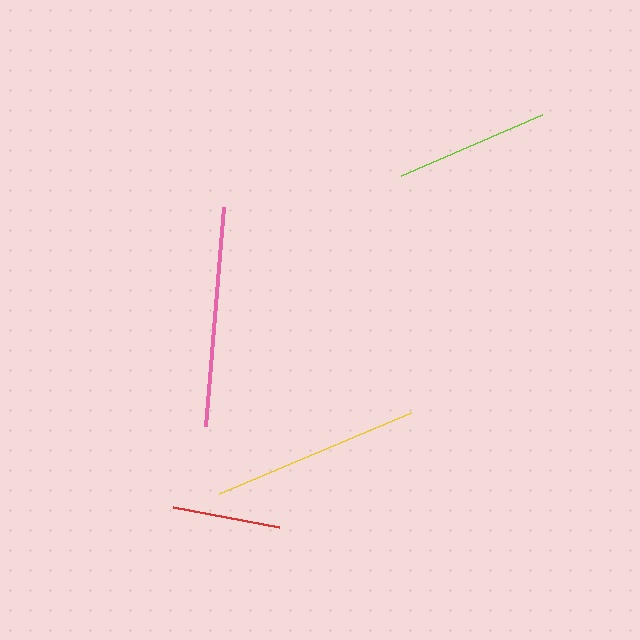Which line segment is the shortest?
The red line is the shortest at approximately 107 pixels.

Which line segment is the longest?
The pink line is the longest at approximately 220 pixels.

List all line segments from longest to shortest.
From longest to shortest: pink, yellow, lime, red.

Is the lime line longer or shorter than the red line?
The lime line is longer than the red line.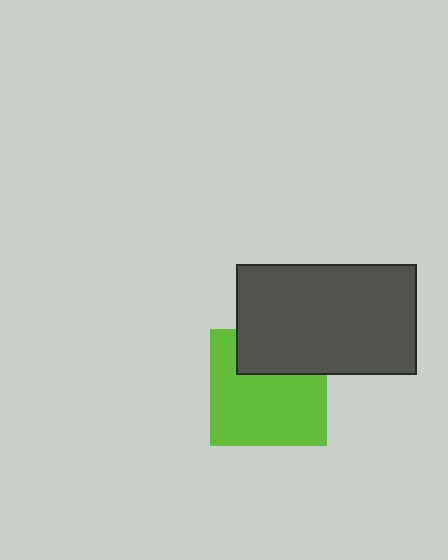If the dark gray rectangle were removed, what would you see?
You would see the complete lime square.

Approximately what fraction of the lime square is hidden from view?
Roughly 31% of the lime square is hidden behind the dark gray rectangle.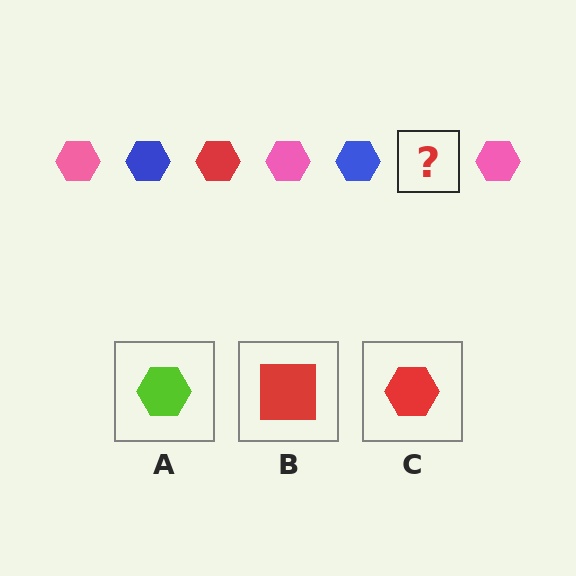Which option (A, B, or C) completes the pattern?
C.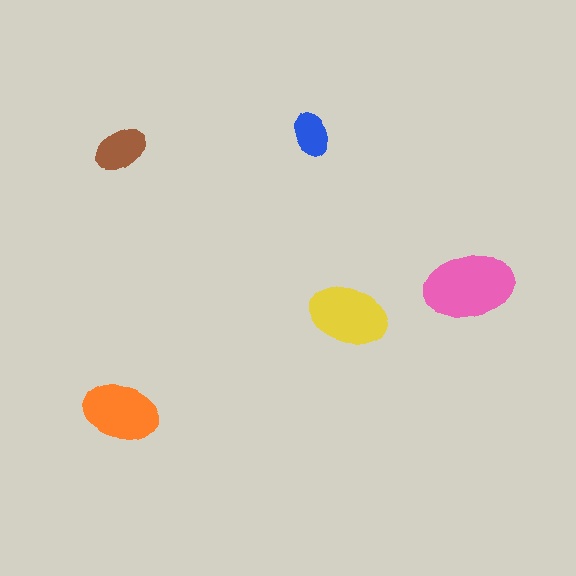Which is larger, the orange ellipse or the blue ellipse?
The orange one.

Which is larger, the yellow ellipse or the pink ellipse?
The pink one.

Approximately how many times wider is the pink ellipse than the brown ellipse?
About 1.5 times wider.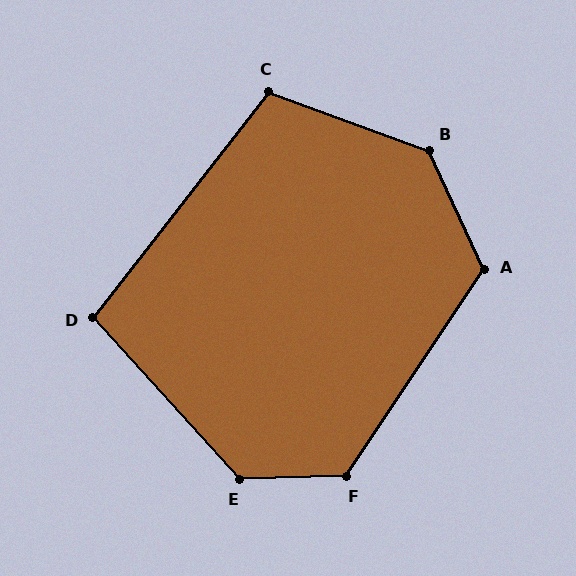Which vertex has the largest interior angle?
B, at approximately 135 degrees.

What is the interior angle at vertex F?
Approximately 125 degrees (obtuse).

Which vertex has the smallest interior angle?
D, at approximately 100 degrees.